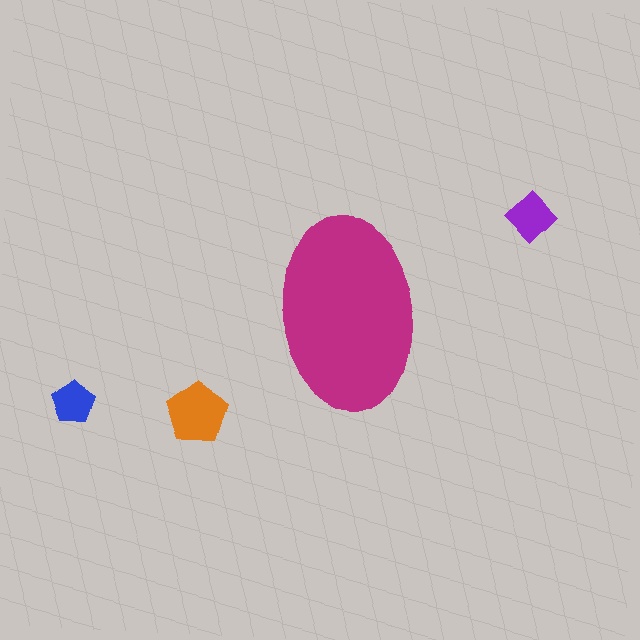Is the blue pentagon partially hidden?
No, the blue pentagon is fully visible.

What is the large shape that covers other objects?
A magenta ellipse.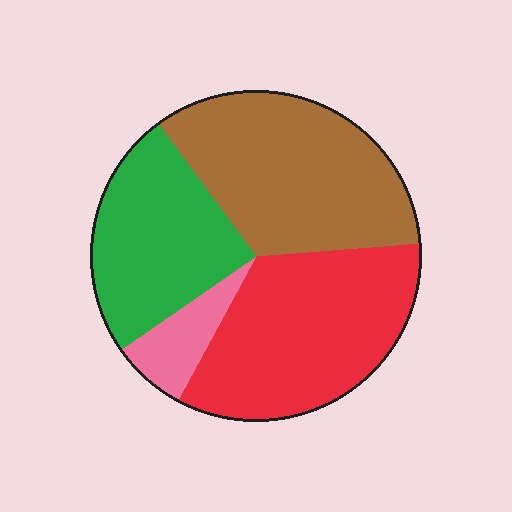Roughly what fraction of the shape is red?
Red covers about 35% of the shape.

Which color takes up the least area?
Pink, at roughly 5%.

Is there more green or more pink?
Green.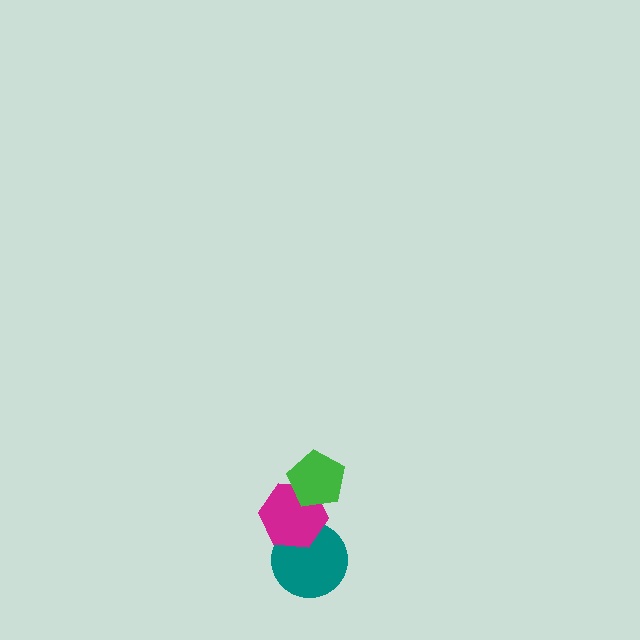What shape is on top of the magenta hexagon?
The green pentagon is on top of the magenta hexagon.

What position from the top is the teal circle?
The teal circle is 3rd from the top.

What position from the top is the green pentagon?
The green pentagon is 1st from the top.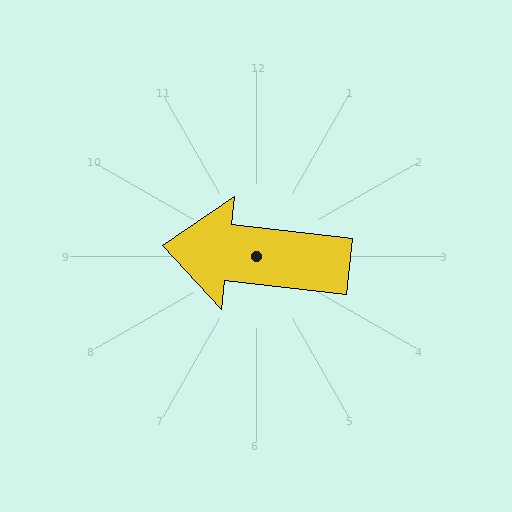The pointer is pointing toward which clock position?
Roughly 9 o'clock.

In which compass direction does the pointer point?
West.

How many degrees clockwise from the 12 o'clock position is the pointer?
Approximately 276 degrees.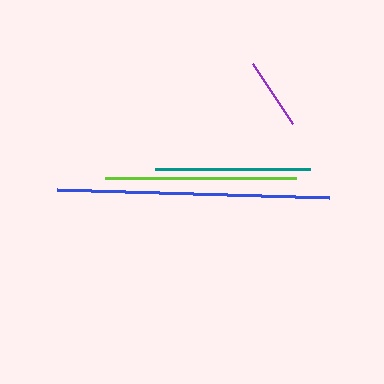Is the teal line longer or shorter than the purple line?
The teal line is longer than the purple line.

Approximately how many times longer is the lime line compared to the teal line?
The lime line is approximately 1.2 times the length of the teal line.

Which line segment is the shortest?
The purple line is the shortest at approximately 72 pixels.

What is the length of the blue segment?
The blue segment is approximately 273 pixels long.